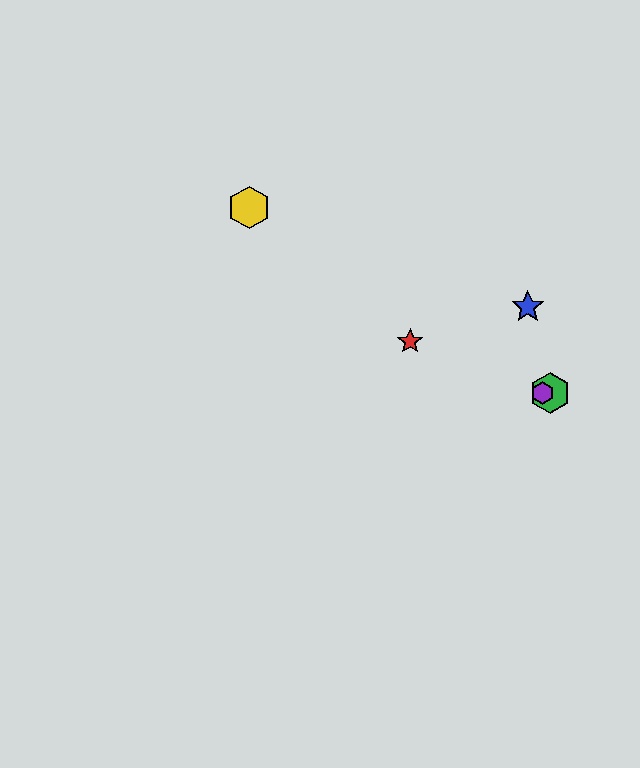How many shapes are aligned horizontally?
2 shapes (the green hexagon, the purple hexagon) are aligned horizontally.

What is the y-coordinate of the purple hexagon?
The purple hexagon is at y≈393.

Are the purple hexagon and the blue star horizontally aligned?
No, the purple hexagon is at y≈393 and the blue star is at y≈307.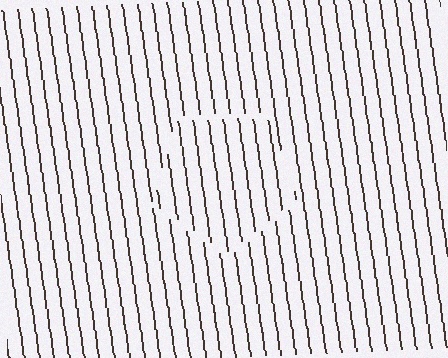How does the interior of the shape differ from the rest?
The interior of the shape contains the same grating, shifted by half a period — the contour is defined by the phase discontinuity where line-ends from the inner and outer gratings abut.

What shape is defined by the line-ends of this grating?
An illusory pentagon. The interior of the shape contains the same grating, shifted by half a period — the contour is defined by the phase discontinuity where line-ends from the inner and outer gratings abut.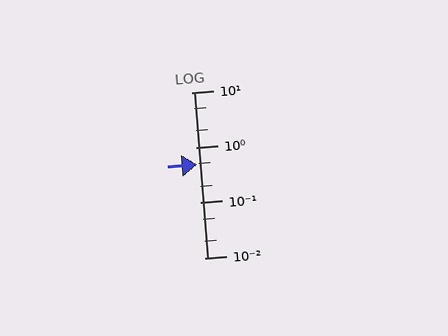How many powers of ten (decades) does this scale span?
The scale spans 3 decades, from 0.01 to 10.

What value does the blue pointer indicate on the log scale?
The pointer indicates approximately 0.49.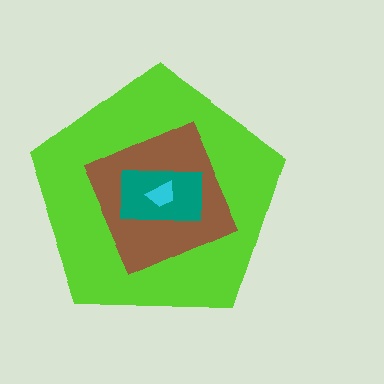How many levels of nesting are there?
4.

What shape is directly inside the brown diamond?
The teal rectangle.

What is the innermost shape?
The cyan trapezoid.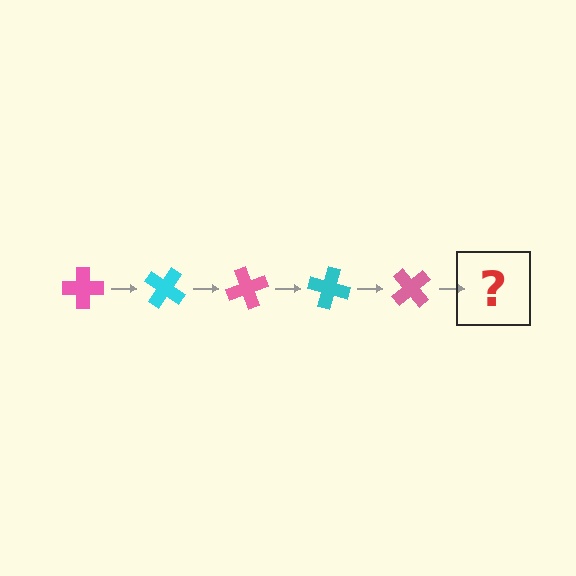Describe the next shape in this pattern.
It should be a cyan cross, rotated 175 degrees from the start.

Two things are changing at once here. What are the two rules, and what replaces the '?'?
The two rules are that it rotates 35 degrees each step and the color cycles through pink and cyan. The '?' should be a cyan cross, rotated 175 degrees from the start.